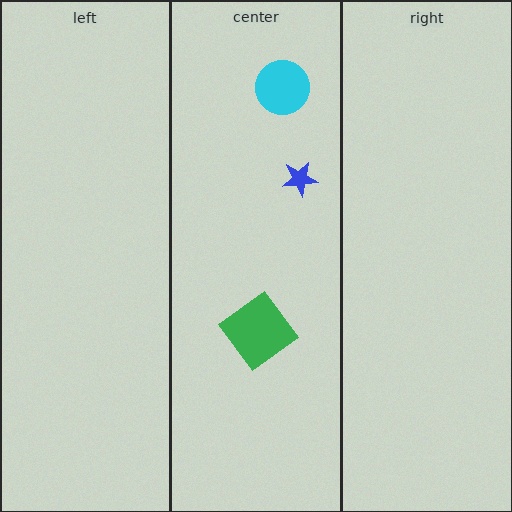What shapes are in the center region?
The green diamond, the blue star, the cyan circle.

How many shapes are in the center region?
3.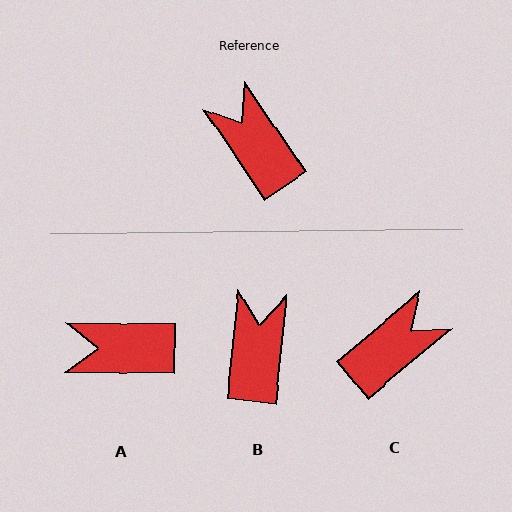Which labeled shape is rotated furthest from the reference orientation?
C, about 84 degrees away.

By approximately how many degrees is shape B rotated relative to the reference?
Approximately 40 degrees clockwise.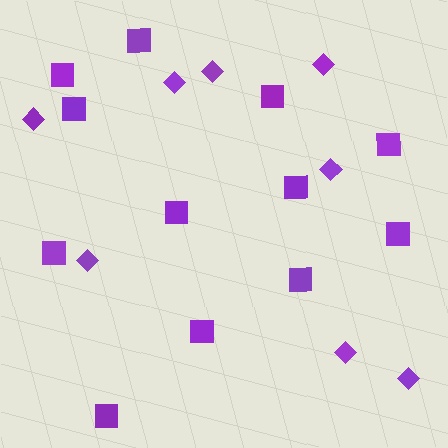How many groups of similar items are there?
There are 2 groups: one group of squares (12) and one group of diamonds (8).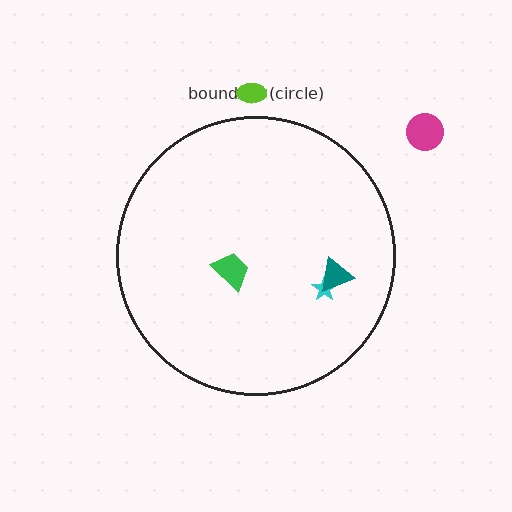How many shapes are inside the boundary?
3 inside, 2 outside.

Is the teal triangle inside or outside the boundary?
Inside.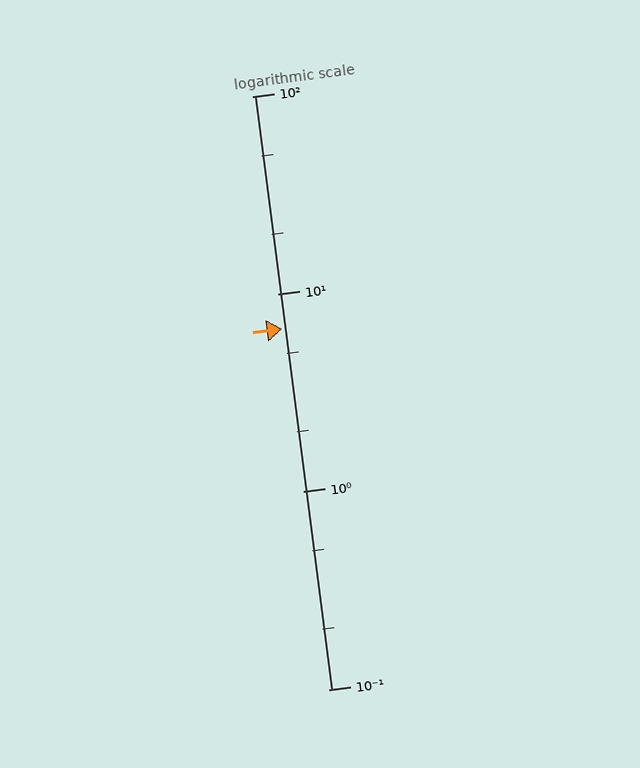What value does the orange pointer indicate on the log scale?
The pointer indicates approximately 6.7.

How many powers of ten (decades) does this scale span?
The scale spans 3 decades, from 0.1 to 100.